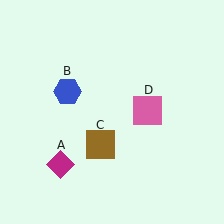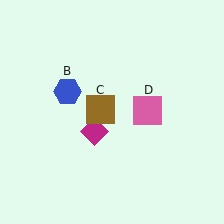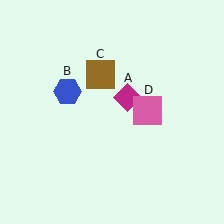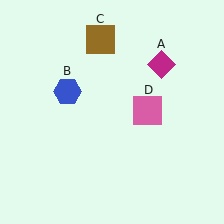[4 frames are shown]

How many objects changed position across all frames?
2 objects changed position: magenta diamond (object A), brown square (object C).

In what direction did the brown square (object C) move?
The brown square (object C) moved up.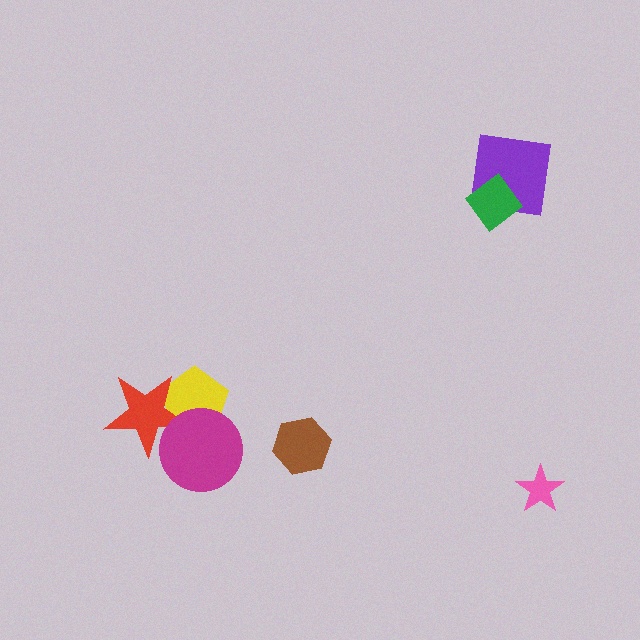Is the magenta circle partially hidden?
No, no other shape covers it.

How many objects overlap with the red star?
2 objects overlap with the red star.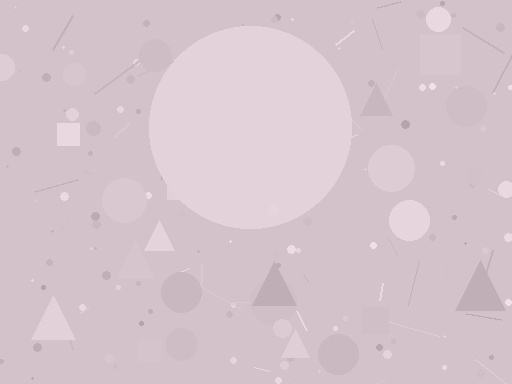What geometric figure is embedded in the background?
A circle is embedded in the background.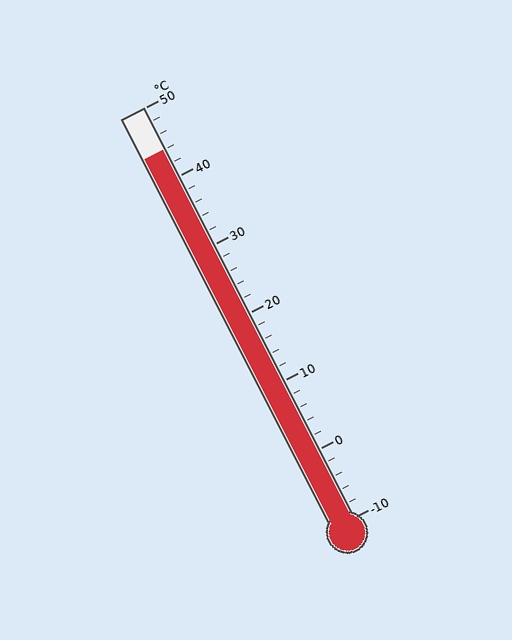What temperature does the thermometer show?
The thermometer shows approximately 44°C.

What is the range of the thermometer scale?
The thermometer scale ranges from -10°C to 50°C.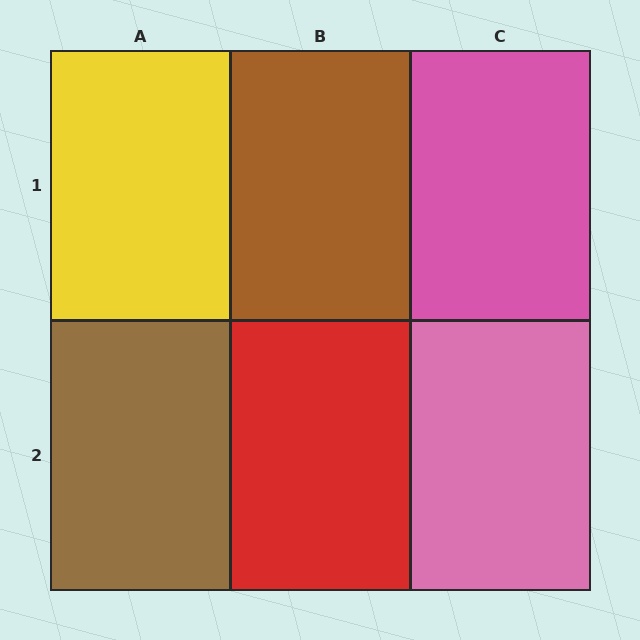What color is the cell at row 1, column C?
Pink.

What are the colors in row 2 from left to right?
Brown, red, pink.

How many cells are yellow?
1 cell is yellow.